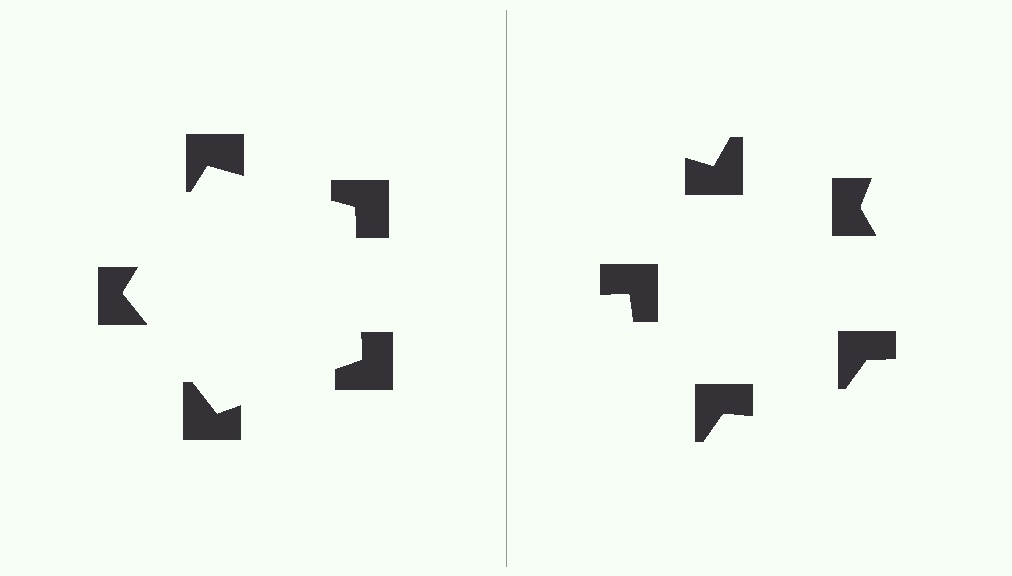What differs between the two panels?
The notched squares are positioned identically on both sides; only the wedge orientations differ. On the left they align to a pentagon; on the right they are misaligned.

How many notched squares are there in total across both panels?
10 — 5 on each side.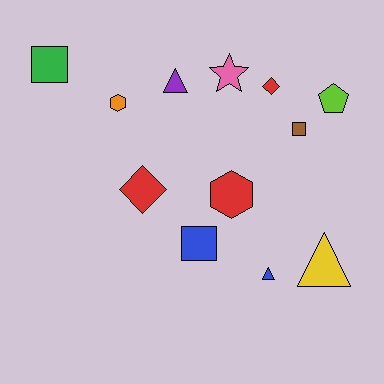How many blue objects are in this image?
There are 2 blue objects.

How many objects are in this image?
There are 12 objects.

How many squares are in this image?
There are 3 squares.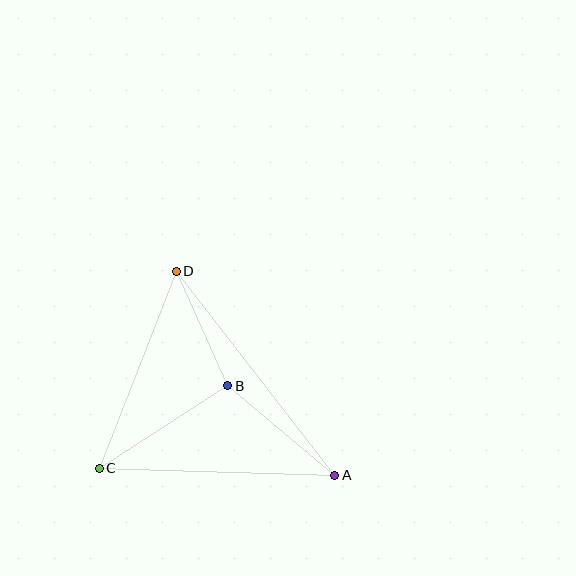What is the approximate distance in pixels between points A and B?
The distance between A and B is approximately 139 pixels.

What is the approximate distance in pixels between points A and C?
The distance between A and C is approximately 236 pixels.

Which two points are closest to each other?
Points B and D are closest to each other.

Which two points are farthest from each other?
Points A and D are farthest from each other.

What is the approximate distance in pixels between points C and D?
The distance between C and D is approximately 212 pixels.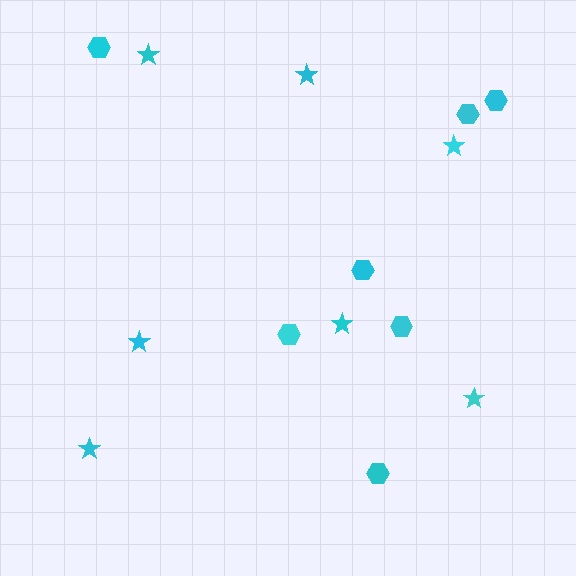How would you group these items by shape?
There are 2 groups: one group of hexagons (7) and one group of stars (7).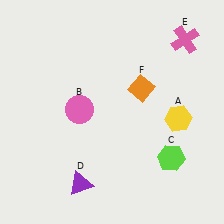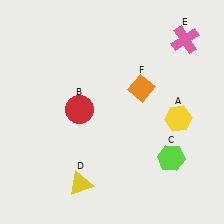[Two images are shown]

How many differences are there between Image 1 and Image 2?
There are 2 differences between the two images.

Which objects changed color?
B changed from pink to red. D changed from purple to yellow.